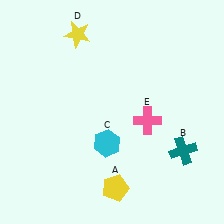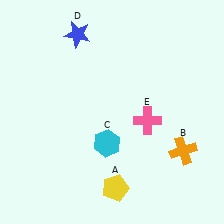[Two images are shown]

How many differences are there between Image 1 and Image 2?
There are 2 differences between the two images.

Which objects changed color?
B changed from teal to orange. D changed from yellow to blue.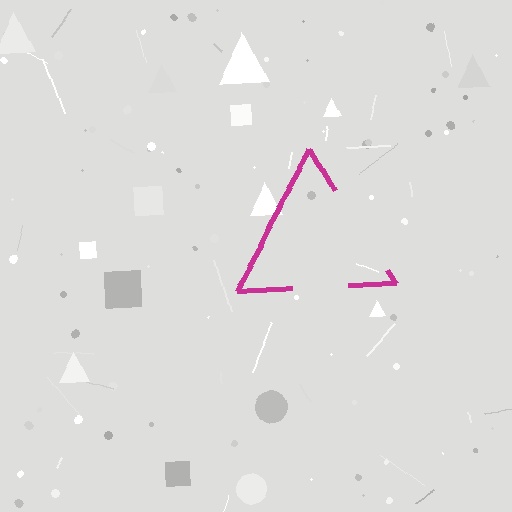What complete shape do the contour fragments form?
The contour fragments form a triangle.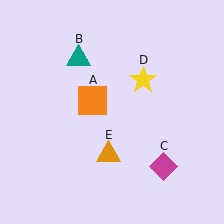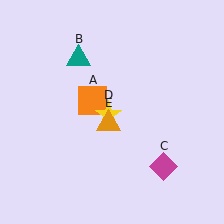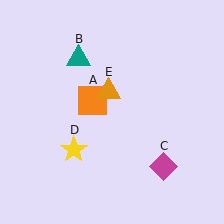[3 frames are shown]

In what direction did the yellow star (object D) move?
The yellow star (object D) moved down and to the left.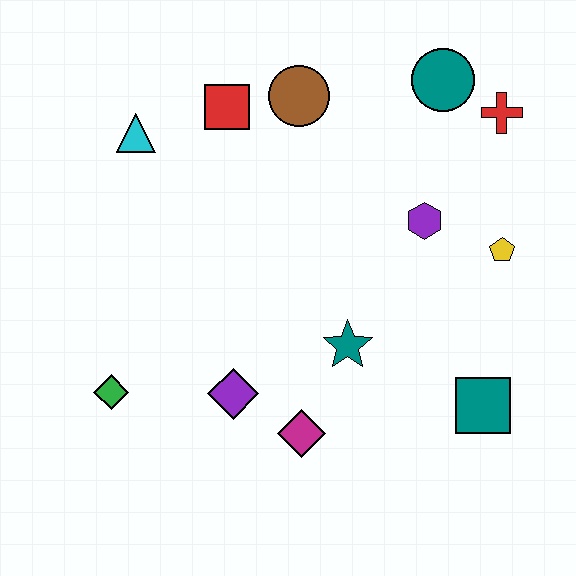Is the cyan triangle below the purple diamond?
No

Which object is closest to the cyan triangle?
The red square is closest to the cyan triangle.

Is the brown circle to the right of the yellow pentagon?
No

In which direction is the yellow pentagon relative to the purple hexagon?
The yellow pentagon is to the right of the purple hexagon.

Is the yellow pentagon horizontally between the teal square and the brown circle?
No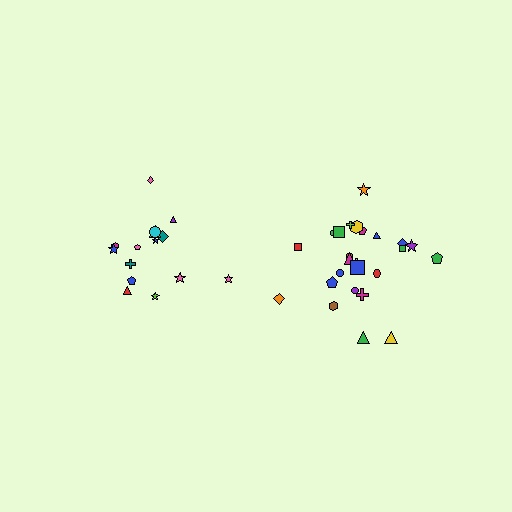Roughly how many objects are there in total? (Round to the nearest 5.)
Roughly 40 objects in total.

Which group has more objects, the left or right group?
The right group.